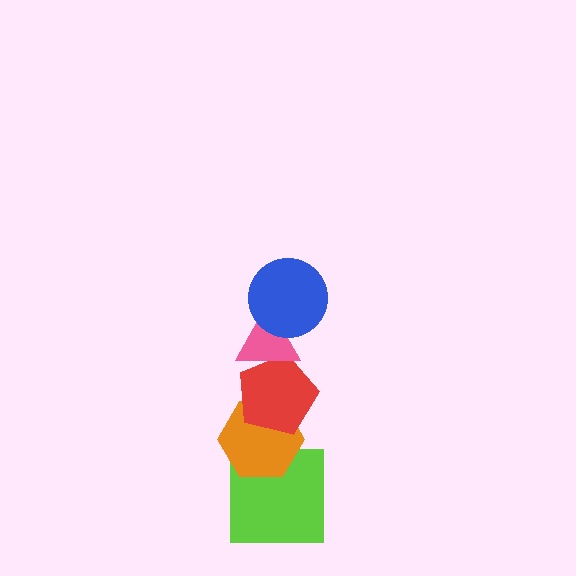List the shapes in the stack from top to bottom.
From top to bottom: the blue circle, the pink triangle, the red pentagon, the orange hexagon, the lime square.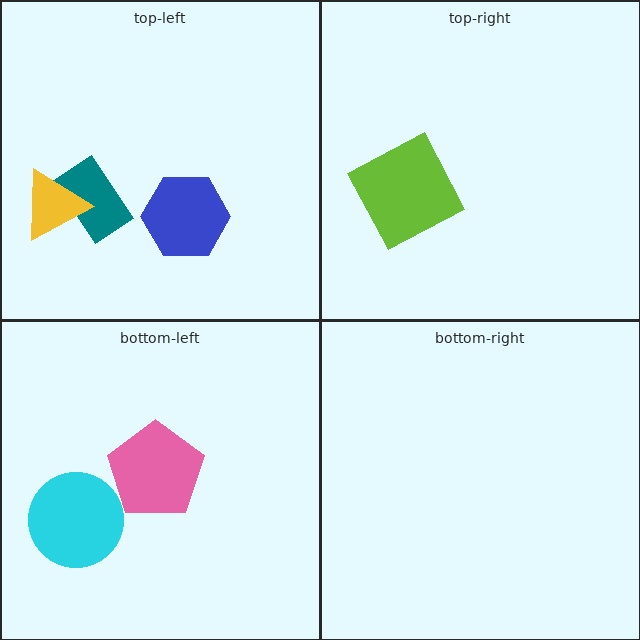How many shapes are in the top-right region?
1.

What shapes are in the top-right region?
The lime square.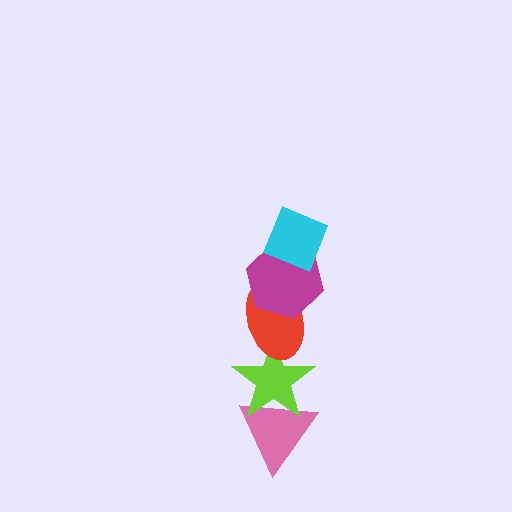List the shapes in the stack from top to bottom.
From top to bottom: the cyan diamond, the magenta hexagon, the red ellipse, the lime star, the pink triangle.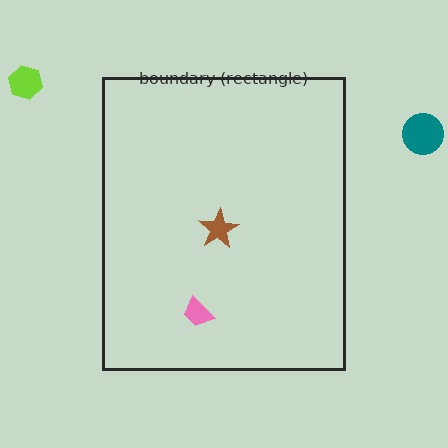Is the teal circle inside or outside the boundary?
Outside.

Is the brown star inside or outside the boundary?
Inside.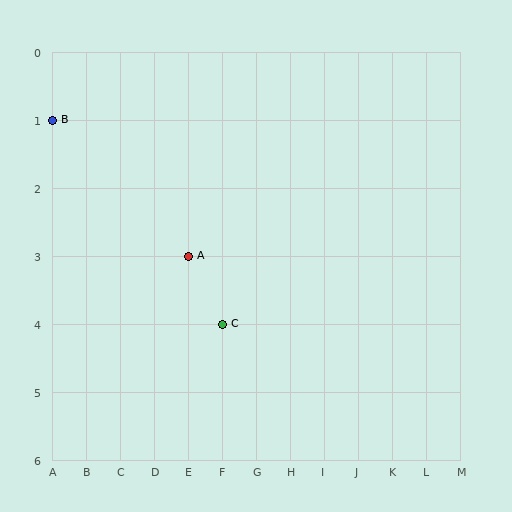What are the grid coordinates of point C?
Point C is at grid coordinates (F, 4).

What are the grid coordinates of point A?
Point A is at grid coordinates (E, 3).